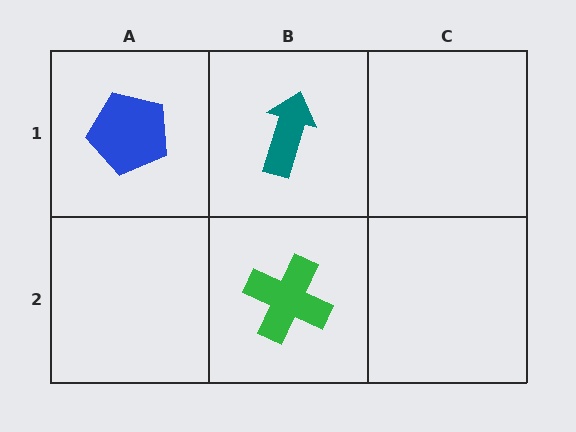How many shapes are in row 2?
1 shape.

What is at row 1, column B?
A teal arrow.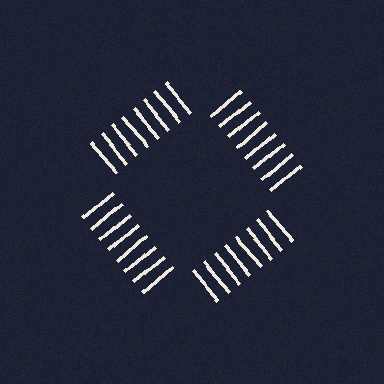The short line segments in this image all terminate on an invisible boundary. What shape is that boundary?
An illusory square — the line segments terminate on its edges but no continuous stroke is drawn.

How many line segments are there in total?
32 — 8 along each of the 4 edges.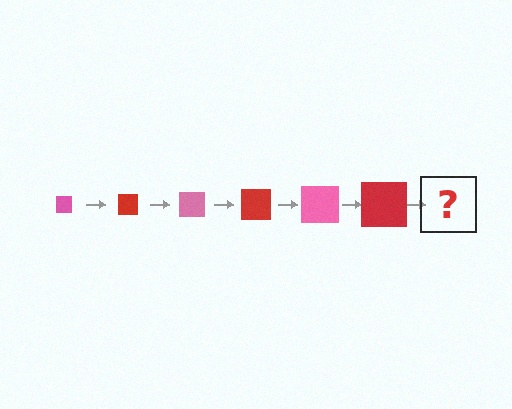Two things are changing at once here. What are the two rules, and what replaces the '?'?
The two rules are that the square grows larger each step and the color cycles through pink and red. The '?' should be a pink square, larger than the previous one.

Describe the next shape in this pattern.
It should be a pink square, larger than the previous one.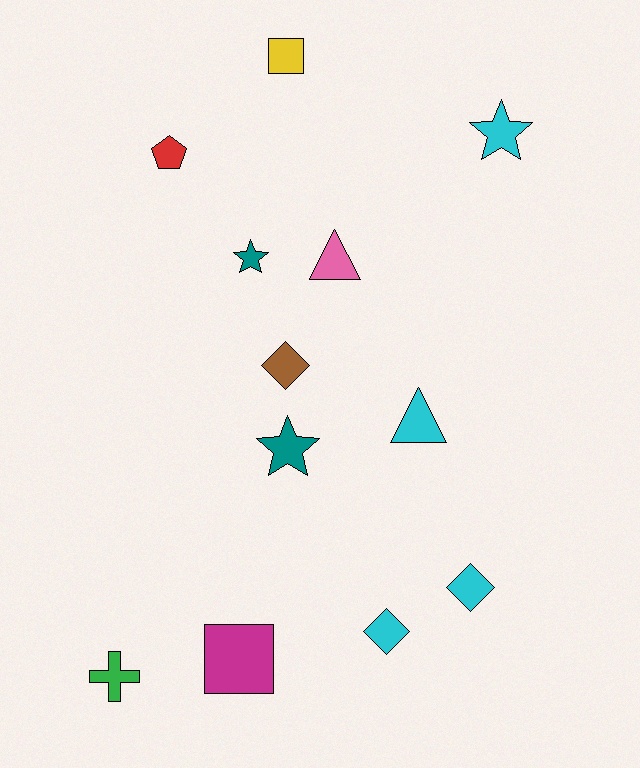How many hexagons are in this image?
There are no hexagons.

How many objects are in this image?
There are 12 objects.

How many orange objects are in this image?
There are no orange objects.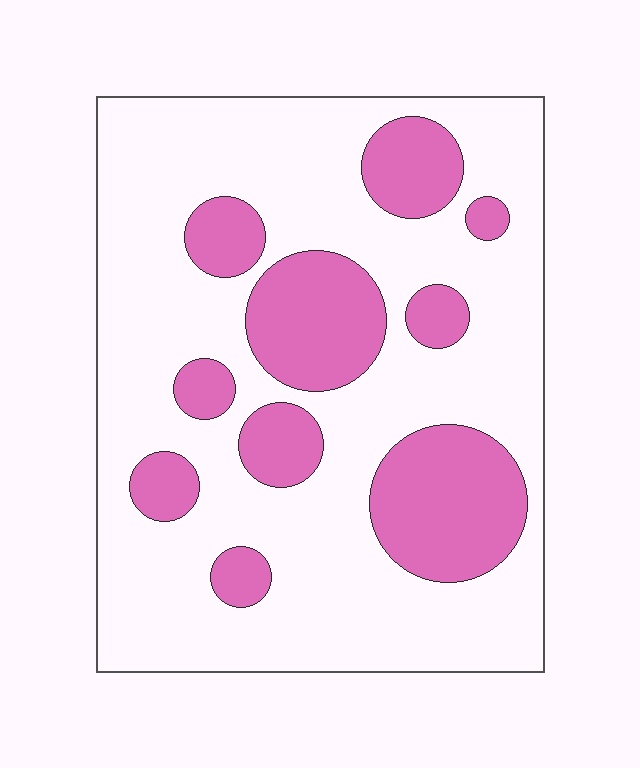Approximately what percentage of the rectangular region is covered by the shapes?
Approximately 25%.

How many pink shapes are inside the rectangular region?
10.